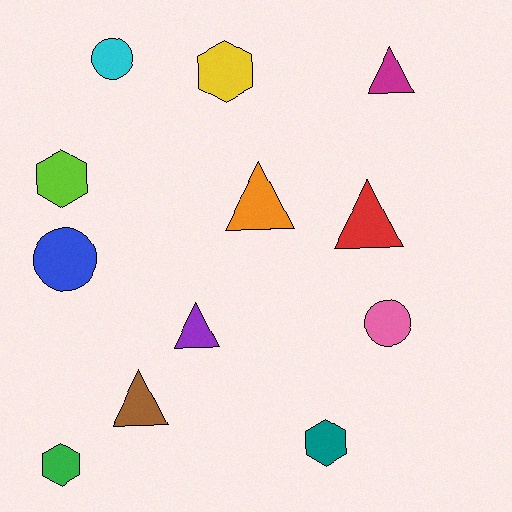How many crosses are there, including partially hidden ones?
There are no crosses.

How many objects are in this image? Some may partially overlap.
There are 12 objects.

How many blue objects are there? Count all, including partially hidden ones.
There is 1 blue object.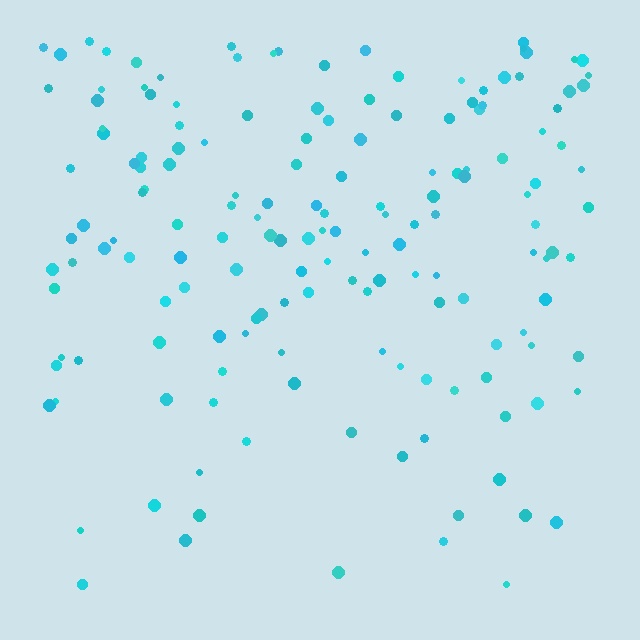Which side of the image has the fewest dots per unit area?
The bottom.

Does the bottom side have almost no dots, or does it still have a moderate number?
Still a moderate number, just noticeably fewer than the top.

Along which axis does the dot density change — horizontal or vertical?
Vertical.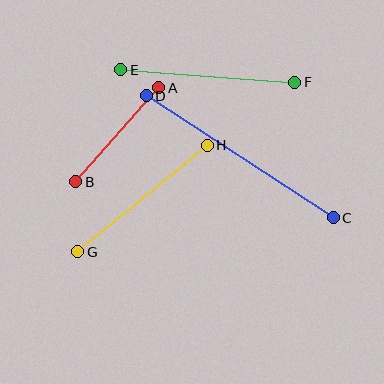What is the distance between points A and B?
The distance is approximately 125 pixels.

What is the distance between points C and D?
The distance is approximately 223 pixels.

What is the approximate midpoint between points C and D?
The midpoint is at approximately (240, 157) pixels.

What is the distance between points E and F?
The distance is approximately 175 pixels.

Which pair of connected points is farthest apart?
Points C and D are farthest apart.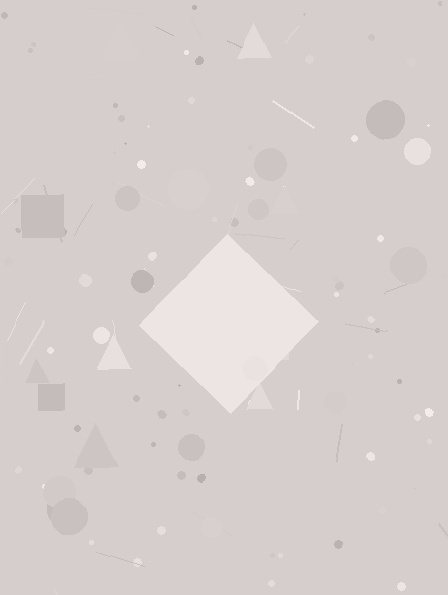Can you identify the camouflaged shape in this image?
The camouflaged shape is a diamond.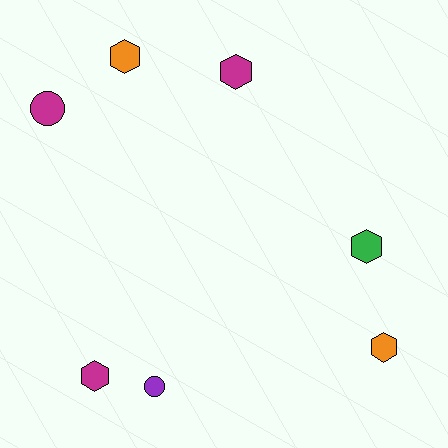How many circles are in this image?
There are 2 circles.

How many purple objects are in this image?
There is 1 purple object.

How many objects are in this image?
There are 7 objects.